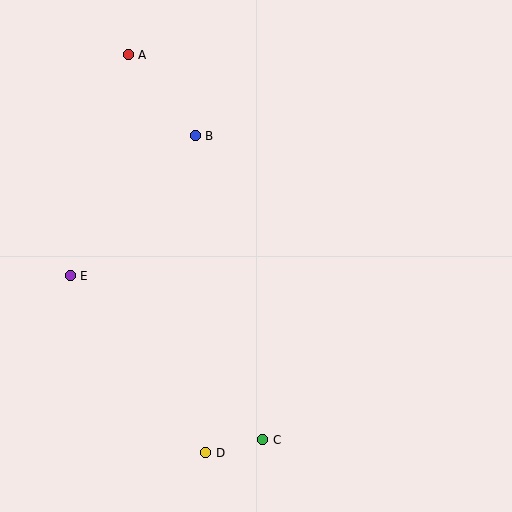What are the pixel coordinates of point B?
Point B is at (195, 136).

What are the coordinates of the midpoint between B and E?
The midpoint between B and E is at (133, 206).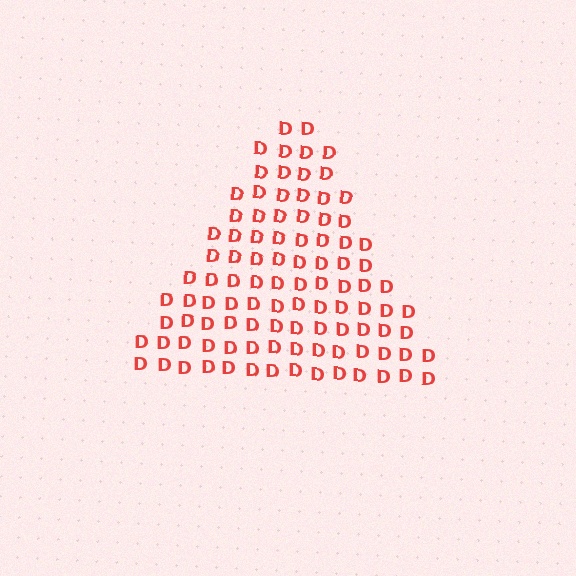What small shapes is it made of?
It is made of small letter D's.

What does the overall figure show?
The overall figure shows a triangle.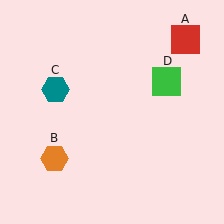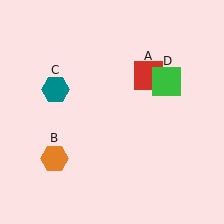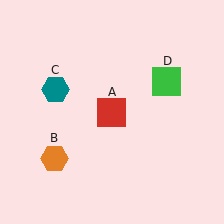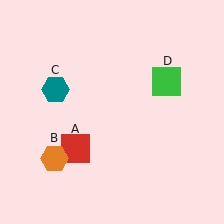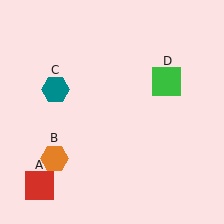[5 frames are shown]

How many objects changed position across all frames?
1 object changed position: red square (object A).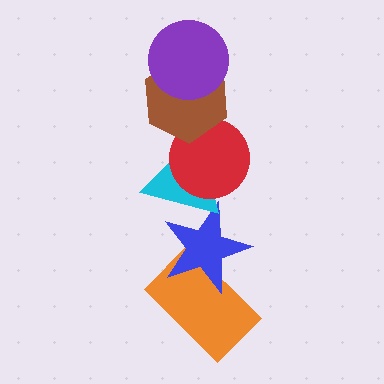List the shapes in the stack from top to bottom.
From top to bottom: the purple circle, the brown hexagon, the red circle, the cyan triangle, the blue star, the orange rectangle.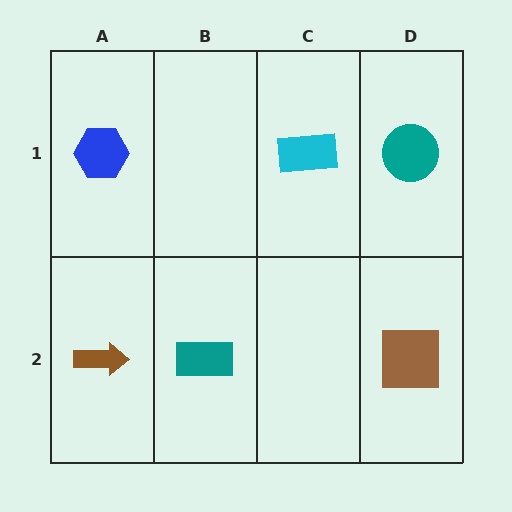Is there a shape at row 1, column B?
No, that cell is empty.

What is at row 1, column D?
A teal circle.